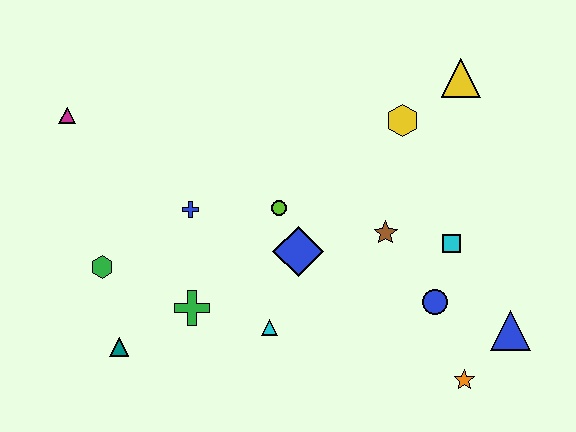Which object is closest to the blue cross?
The lime circle is closest to the blue cross.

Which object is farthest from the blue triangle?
The magenta triangle is farthest from the blue triangle.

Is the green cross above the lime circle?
No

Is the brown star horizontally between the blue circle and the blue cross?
Yes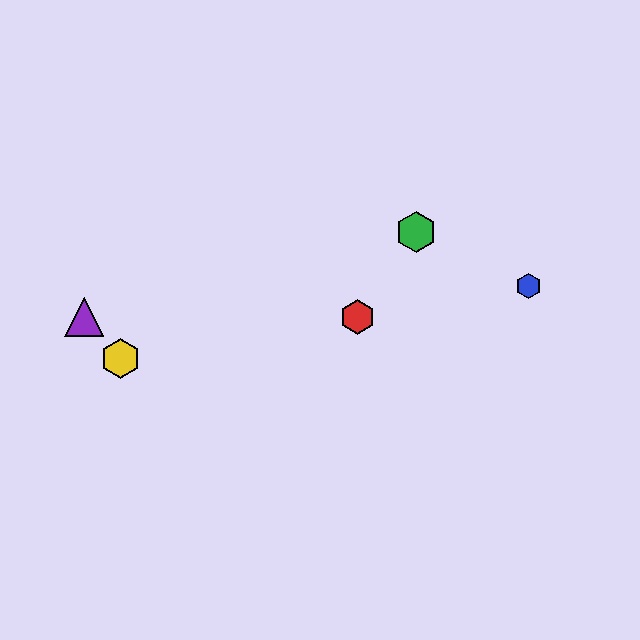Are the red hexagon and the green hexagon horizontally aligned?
No, the red hexagon is at y≈317 and the green hexagon is at y≈232.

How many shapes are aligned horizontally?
2 shapes (the red hexagon, the purple triangle) are aligned horizontally.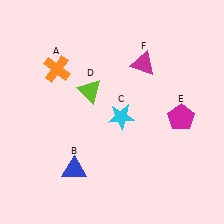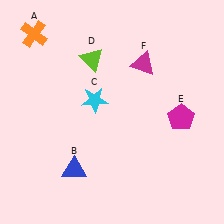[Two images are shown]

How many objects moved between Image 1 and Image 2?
3 objects moved between the two images.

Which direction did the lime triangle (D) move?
The lime triangle (D) moved up.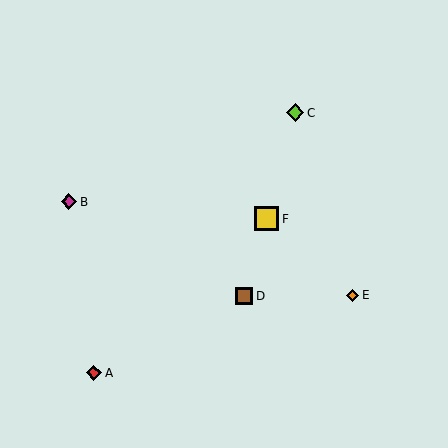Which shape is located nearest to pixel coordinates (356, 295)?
The orange diamond (labeled E) at (353, 295) is nearest to that location.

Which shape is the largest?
The yellow square (labeled F) is the largest.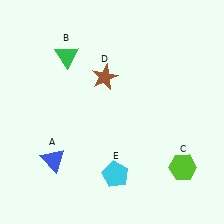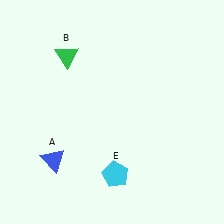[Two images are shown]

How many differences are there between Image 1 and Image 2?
There are 2 differences between the two images.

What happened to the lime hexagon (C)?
The lime hexagon (C) was removed in Image 2. It was in the bottom-right area of Image 1.